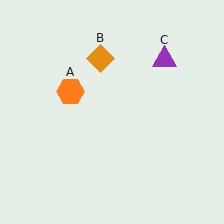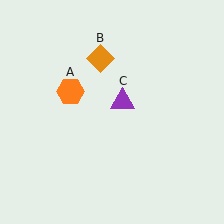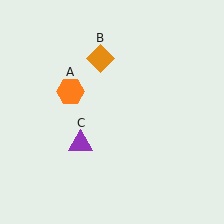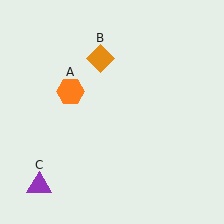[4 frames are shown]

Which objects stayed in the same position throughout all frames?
Orange hexagon (object A) and orange diamond (object B) remained stationary.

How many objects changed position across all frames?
1 object changed position: purple triangle (object C).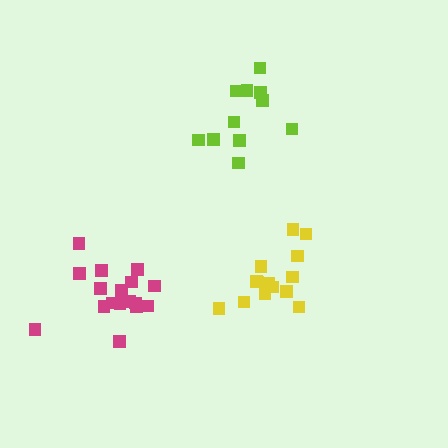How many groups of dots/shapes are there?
There are 3 groups.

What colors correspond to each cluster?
The clusters are colored: yellow, magenta, lime.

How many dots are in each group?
Group 1: 14 dots, Group 2: 17 dots, Group 3: 11 dots (42 total).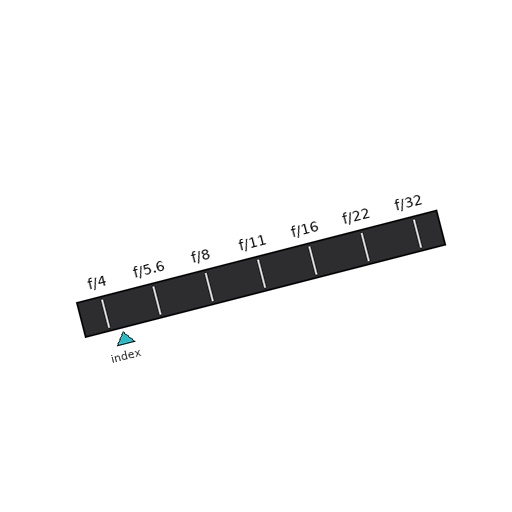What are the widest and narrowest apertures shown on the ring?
The widest aperture shown is f/4 and the narrowest is f/32.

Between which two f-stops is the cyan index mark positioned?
The index mark is between f/4 and f/5.6.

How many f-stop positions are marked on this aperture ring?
There are 7 f-stop positions marked.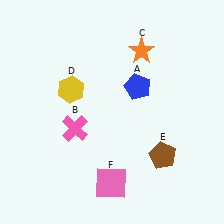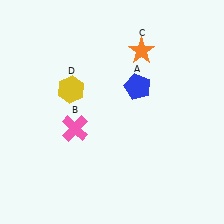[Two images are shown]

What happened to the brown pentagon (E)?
The brown pentagon (E) was removed in Image 2. It was in the bottom-right area of Image 1.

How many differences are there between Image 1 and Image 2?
There are 2 differences between the two images.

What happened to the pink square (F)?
The pink square (F) was removed in Image 2. It was in the bottom-left area of Image 1.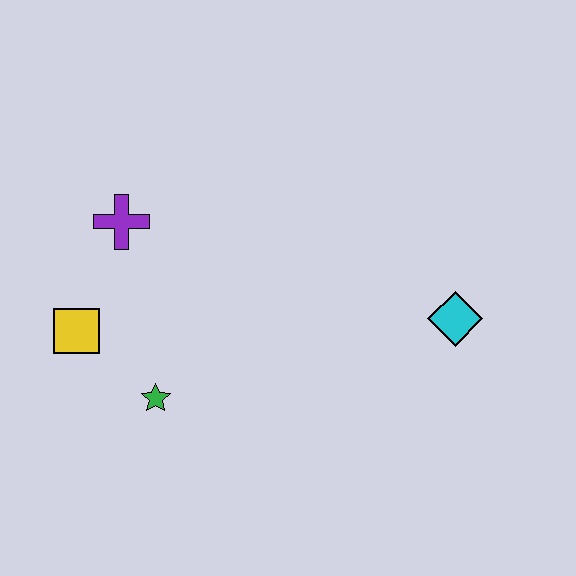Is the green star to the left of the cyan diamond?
Yes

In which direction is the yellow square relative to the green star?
The yellow square is to the left of the green star.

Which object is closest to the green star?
The yellow square is closest to the green star.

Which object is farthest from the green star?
The cyan diamond is farthest from the green star.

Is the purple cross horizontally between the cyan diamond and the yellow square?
Yes